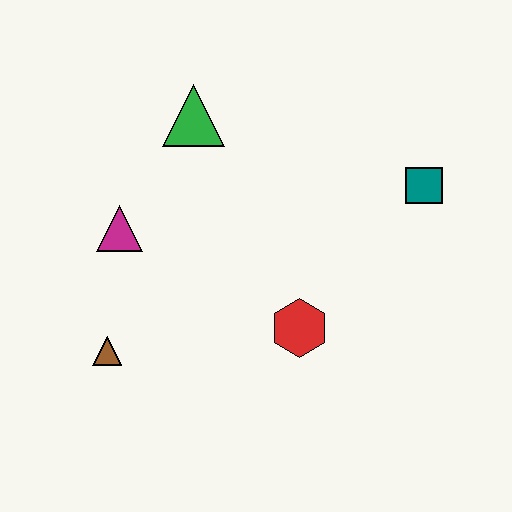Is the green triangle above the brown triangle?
Yes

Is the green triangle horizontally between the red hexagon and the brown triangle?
Yes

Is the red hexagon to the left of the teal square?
Yes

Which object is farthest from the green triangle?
The brown triangle is farthest from the green triangle.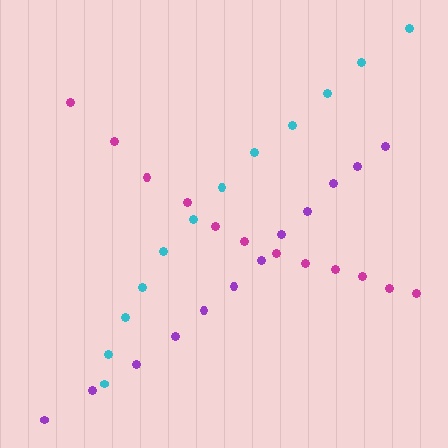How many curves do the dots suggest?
There are 3 distinct paths.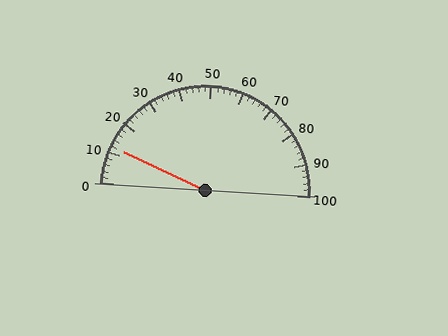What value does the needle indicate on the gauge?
The needle indicates approximately 12.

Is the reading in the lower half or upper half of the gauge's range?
The reading is in the lower half of the range (0 to 100).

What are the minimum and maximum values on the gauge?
The gauge ranges from 0 to 100.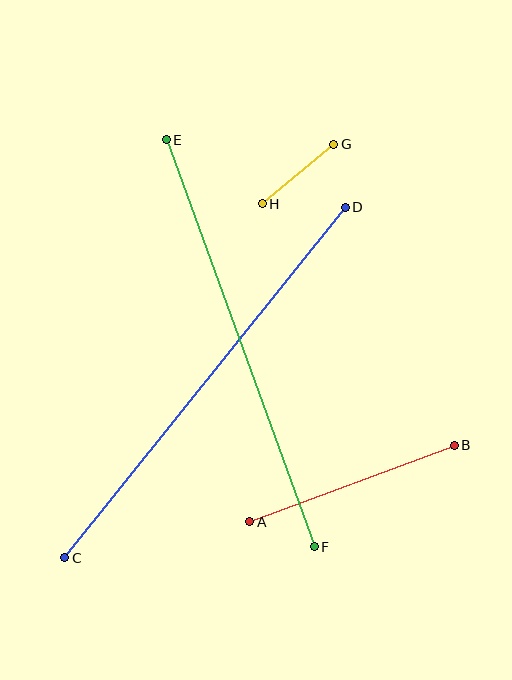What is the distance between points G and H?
The distance is approximately 93 pixels.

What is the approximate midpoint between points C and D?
The midpoint is at approximately (205, 383) pixels.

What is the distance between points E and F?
The distance is approximately 433 pixels.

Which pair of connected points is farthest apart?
Points C and D are farthest apart.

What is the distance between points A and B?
The distance is approximately 218 pixels.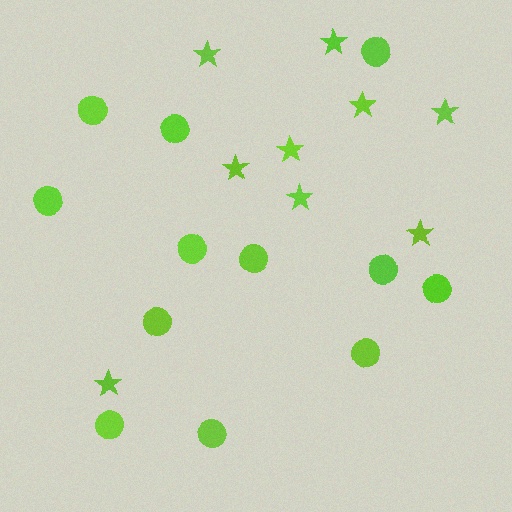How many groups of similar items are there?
There are 2 groups: one group of circles (12) and one group of stars (9).